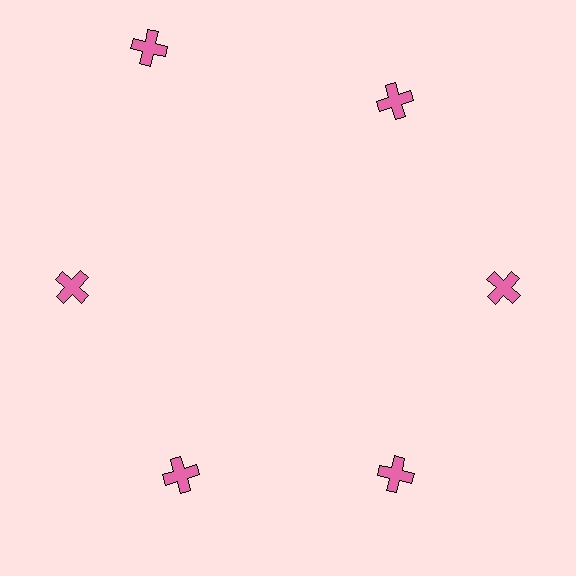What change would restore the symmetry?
The symmetry would be restored by moving it inward, back onto the ring so that all 6 crosses sit at equal angles and equal distance from the center.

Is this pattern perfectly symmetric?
No. The 6 pink crosses are arranged in a ring, but one element near the 11 o'clock position is pushed outward from the center, breaking the 6-fold rotational symmetry.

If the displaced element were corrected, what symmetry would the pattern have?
It would have 6-fold rotational symmetry — the pattern would map onto itself every 60 degrees.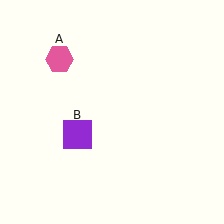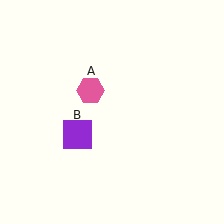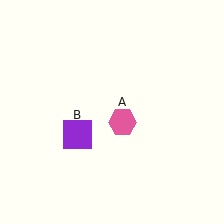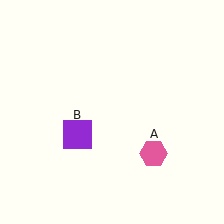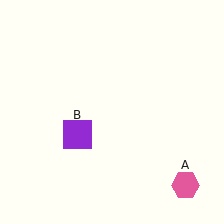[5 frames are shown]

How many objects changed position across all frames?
1 object changed position: pink hexagon (object A).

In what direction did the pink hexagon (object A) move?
The pink hexagon (object A) moved down and to the right.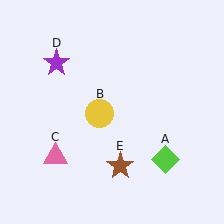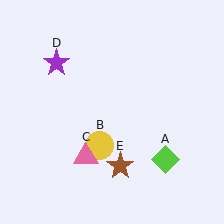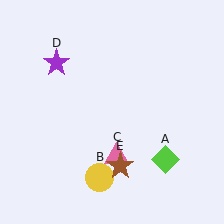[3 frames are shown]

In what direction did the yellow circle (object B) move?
The yellow circle (object B) moved down.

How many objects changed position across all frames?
2 objects changed position: yellow circle (object B), pink triangle (object C).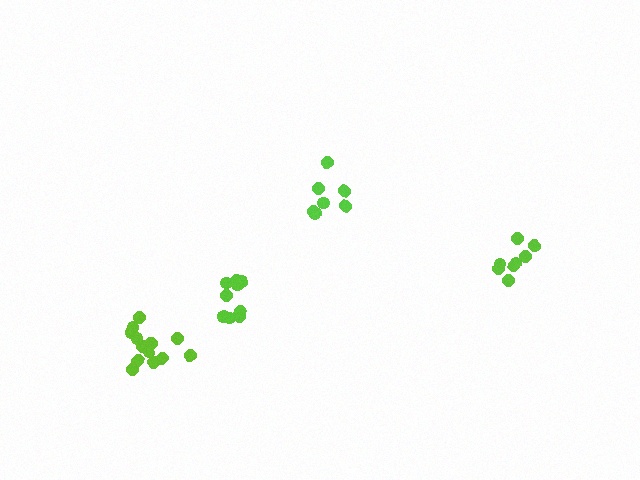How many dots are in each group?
Group 1: 13 dots, Group 2: 9 dots, Group 3: 8 dots, Group 4: 8 dots (38 total).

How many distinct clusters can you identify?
There are 4 distinct clusters.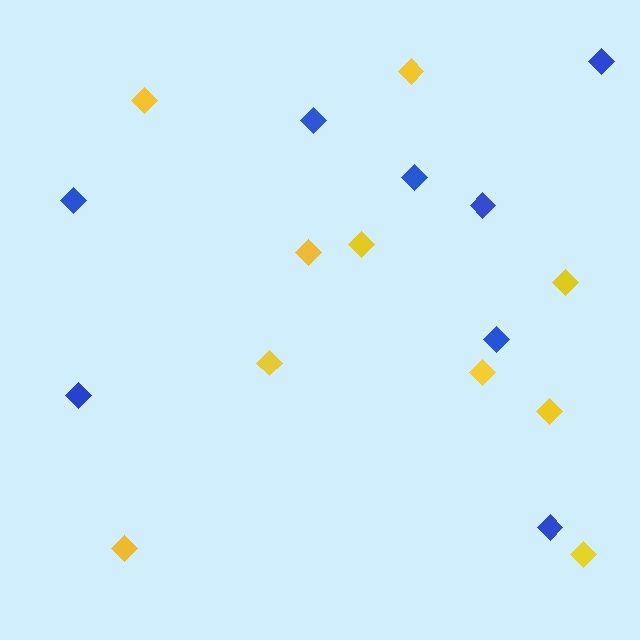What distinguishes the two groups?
There are 2 groups: one group of yellow diamonds (10) and one group of blue diamonds (8).